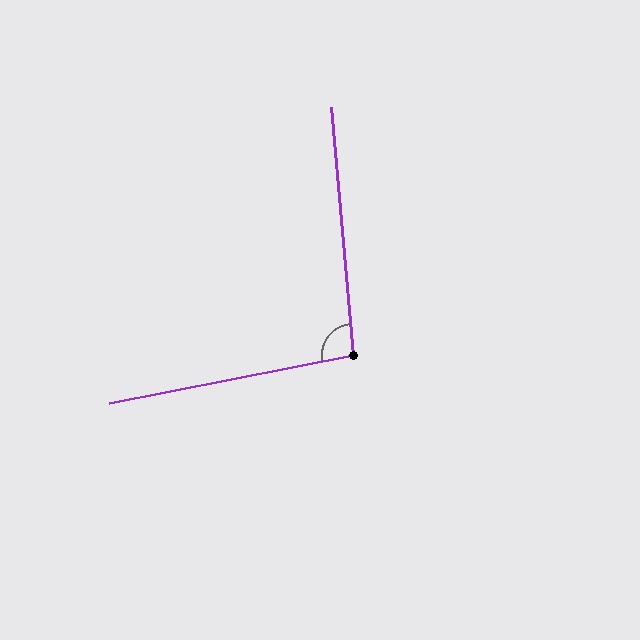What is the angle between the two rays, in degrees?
Approximately 96 degrees.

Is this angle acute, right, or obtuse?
It is obtuse.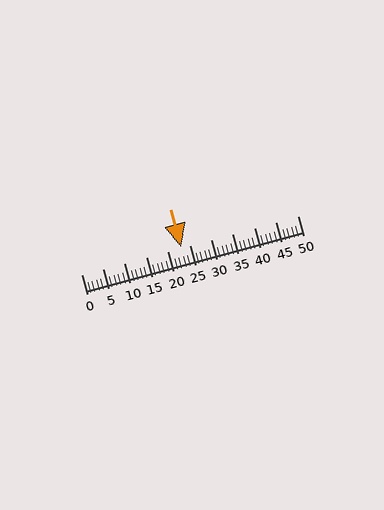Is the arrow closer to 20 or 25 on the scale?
The arrow is closer to 25.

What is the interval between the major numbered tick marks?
The major tick marks are spaced 5 units apart.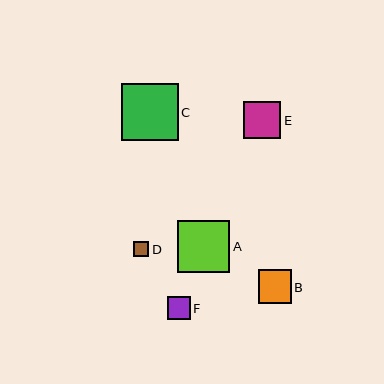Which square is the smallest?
Square D is the smallest with a size of approximately 15 pixels.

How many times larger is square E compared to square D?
Square E is approximately 2.4 times the size of square D.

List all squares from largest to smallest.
From largest to smallest: C, A, E, B, F, D.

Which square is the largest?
Square C is the largest with a size of approximately 57 pixels.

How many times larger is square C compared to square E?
Square C is approximately 1.5 times the size of square E.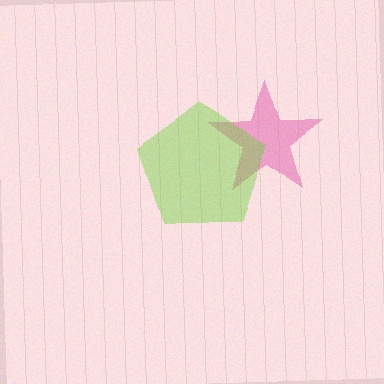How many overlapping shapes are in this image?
There are 2 overlapping shapes in the image.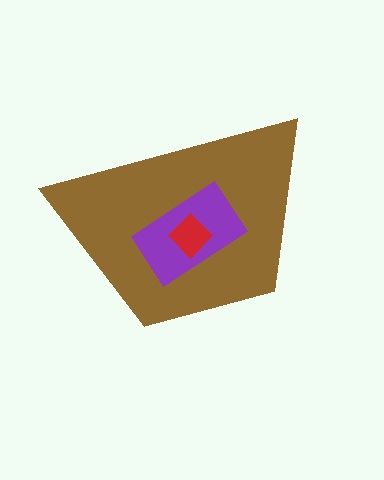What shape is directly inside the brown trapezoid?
The purple rectangle.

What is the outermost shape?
The brown trapezoid.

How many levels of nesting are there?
3.